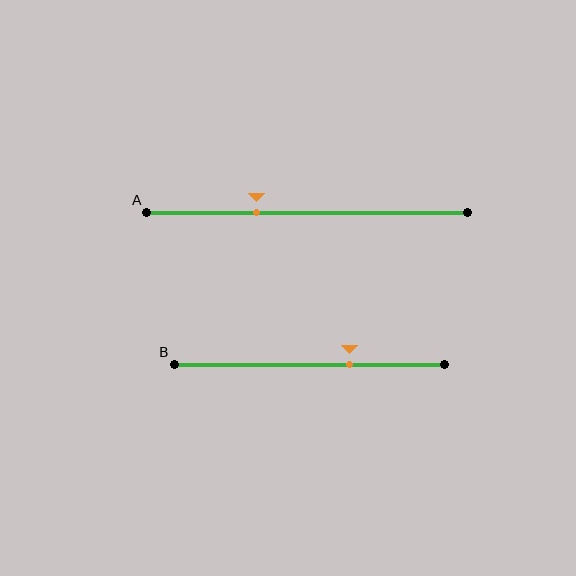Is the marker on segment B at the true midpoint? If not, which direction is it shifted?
No, the marker on segment B is shifted to the right by about 15% of the segment length.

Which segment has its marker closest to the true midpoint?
Segment B has its marker closest to the true midpoint.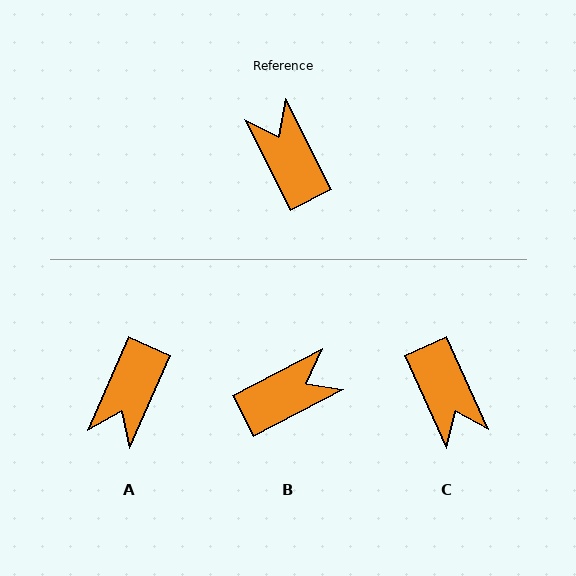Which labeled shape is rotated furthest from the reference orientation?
C, about 177 degrees away.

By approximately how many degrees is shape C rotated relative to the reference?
Approximately 177 degrees counter-clockwise.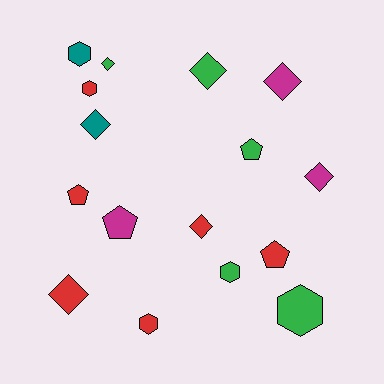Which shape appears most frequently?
Diamond, with 7 objects.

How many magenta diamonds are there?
There are 2 magenta diamonds.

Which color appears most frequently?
Red, with 6 objects.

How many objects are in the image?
There are 16 objects.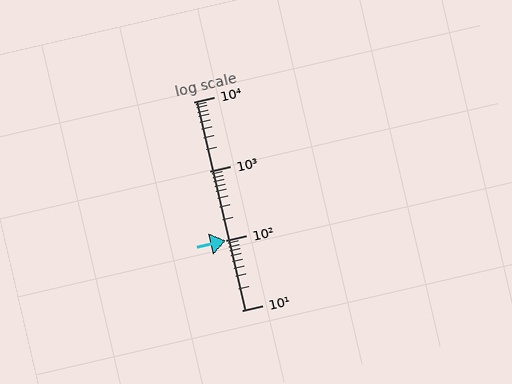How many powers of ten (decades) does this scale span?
The scale spans 3 decades, from 10 to 10000.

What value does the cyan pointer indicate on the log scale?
The pointer indicates approximately 100.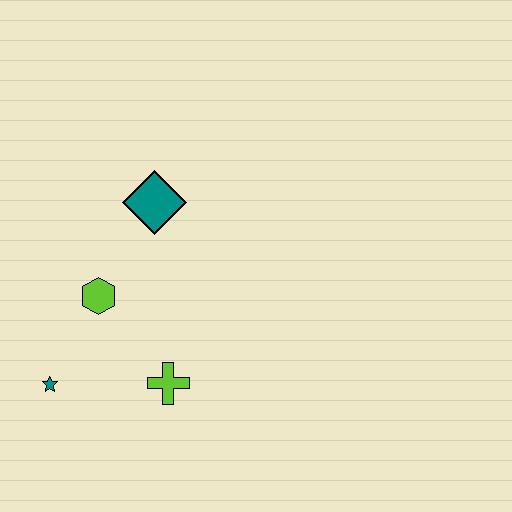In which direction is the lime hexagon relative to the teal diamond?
The lime hexagon is below the teal diamond.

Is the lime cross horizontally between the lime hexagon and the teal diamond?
No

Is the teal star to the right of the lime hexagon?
No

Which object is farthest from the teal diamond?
The teal star is farthest from the teal diamond.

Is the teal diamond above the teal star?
Yes